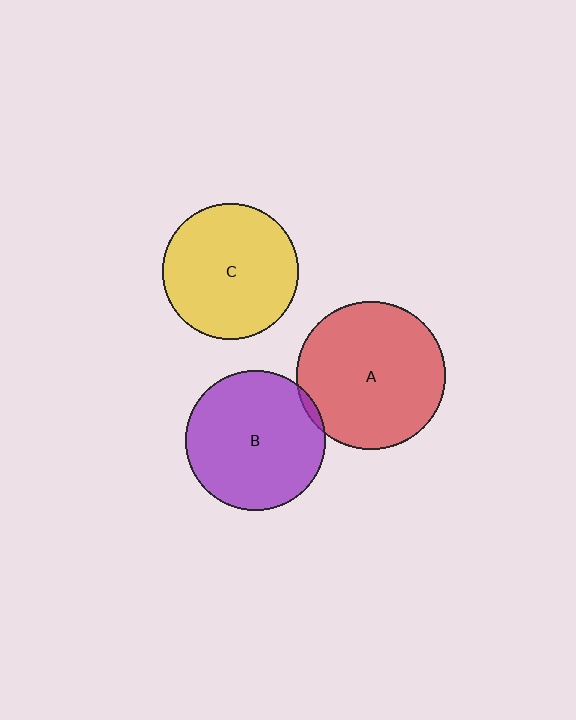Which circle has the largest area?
Circle A (red).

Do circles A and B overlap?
Yes.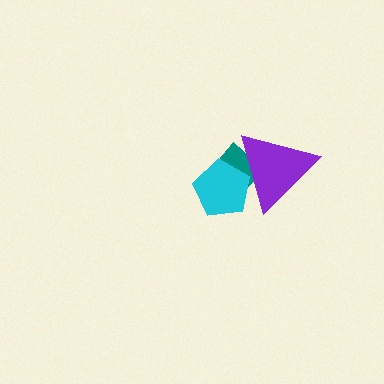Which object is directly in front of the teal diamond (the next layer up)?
The cyan pentagon is directly in front of the teal diamond.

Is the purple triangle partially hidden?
No, no other shape covers it.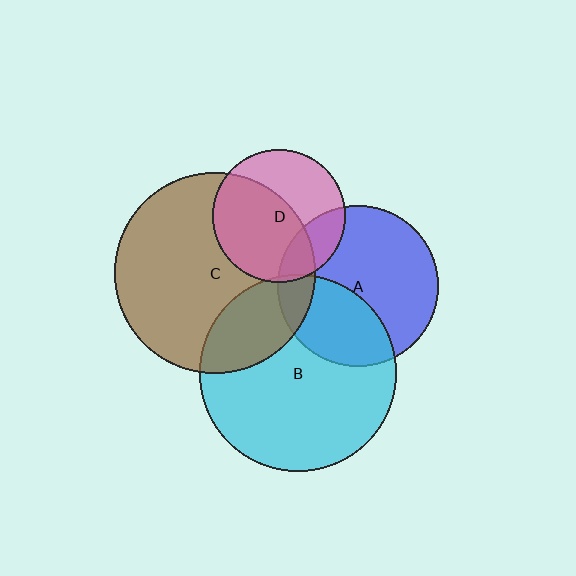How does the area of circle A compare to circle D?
Approximately 1.5 times.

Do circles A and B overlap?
Yes.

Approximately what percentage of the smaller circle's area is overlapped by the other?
Approximately 35%.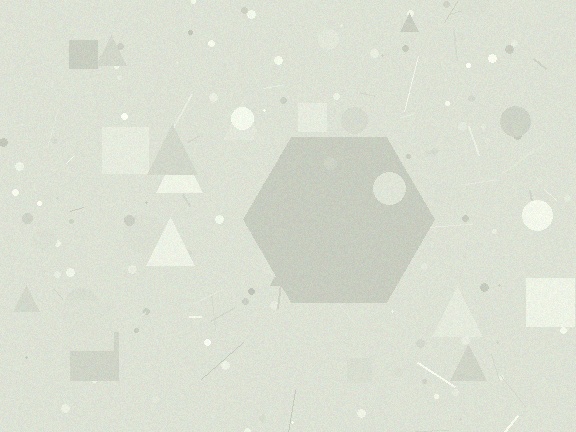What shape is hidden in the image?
A hexagon is hidden in the image.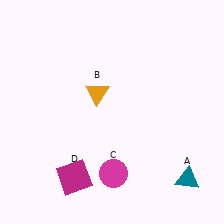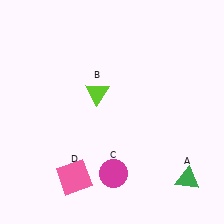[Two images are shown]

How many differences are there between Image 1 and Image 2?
There are 3 differences between the two images.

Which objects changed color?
A changed from teal to green. B changed from orange to lime. D changed from magenta to pink.